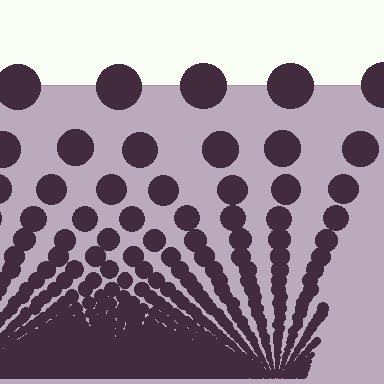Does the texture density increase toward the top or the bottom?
Density increases toward the bottom.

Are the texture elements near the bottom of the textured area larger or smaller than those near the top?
Smaller. The gradient is inverted — elements near the bottom are smaller and denser.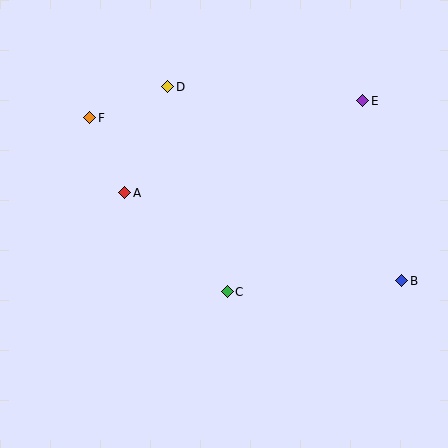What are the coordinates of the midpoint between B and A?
The midpoint between B and A is at (263, 237).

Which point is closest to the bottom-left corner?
Point C is closest to the bottom-left corner.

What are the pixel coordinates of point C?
Point C is at (227, 292).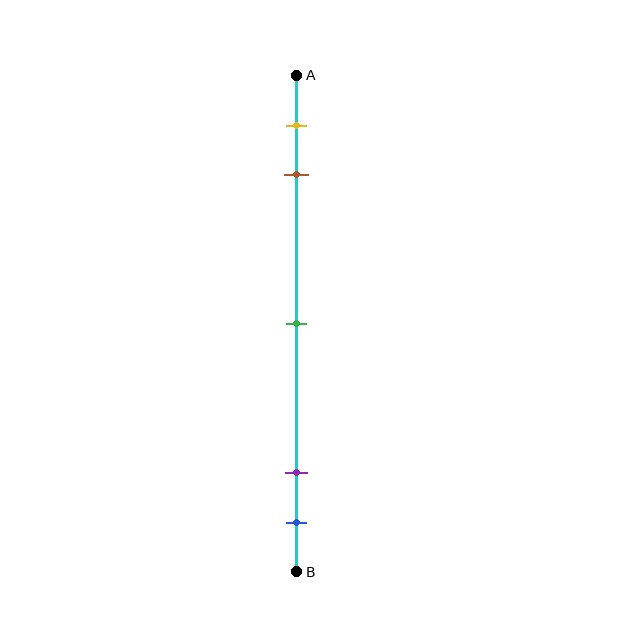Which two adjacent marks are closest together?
The purple and blue marks are the closest adjacent pair.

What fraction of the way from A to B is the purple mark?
The purple mark is approximately 80% (0.8) of the way from A to B.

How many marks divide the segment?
There are 5 marks dividing the segment.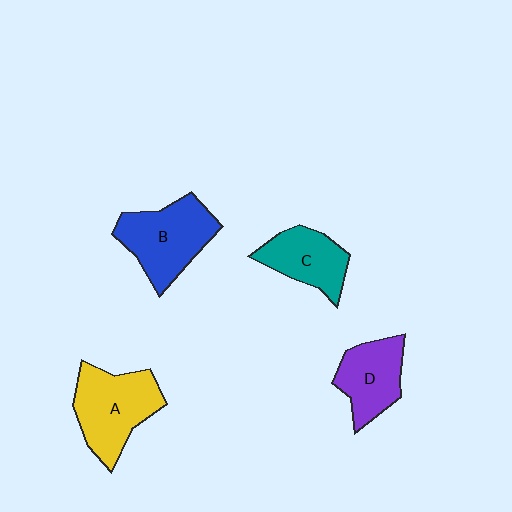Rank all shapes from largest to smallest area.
From largest to smallest: A (yellow), B (blue), D (purple), C (teal).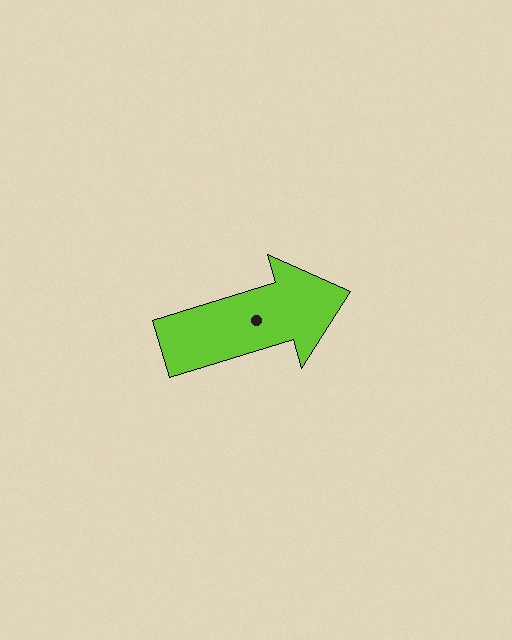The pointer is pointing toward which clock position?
Roughly 2 o'clock.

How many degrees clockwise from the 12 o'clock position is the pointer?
Approximately 73 degrees.